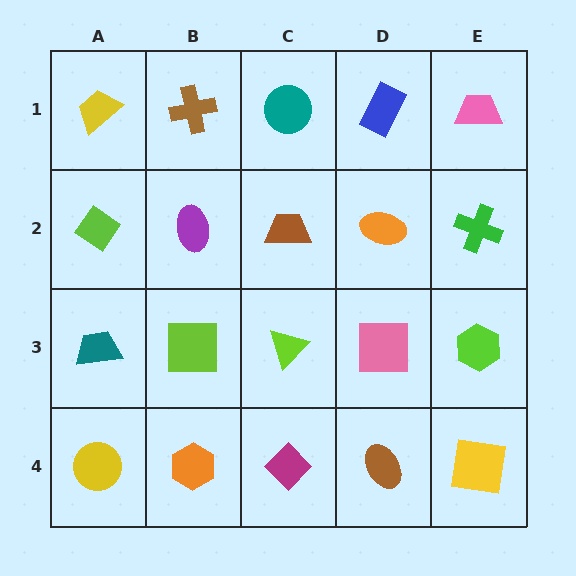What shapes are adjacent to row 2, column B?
A brown cross (row 1, column B), a lime square (row 3, column B), a lime diamond (row 2, column A), a brown trapezoid (row 2, column C).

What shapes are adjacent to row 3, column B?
A purple ellipse (row 2, column B), an orange hexagon (row 4, column B), a teal trapezoid (row 3, column A), a lime triangle (row 3, column C).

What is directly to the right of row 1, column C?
A blue rectangle.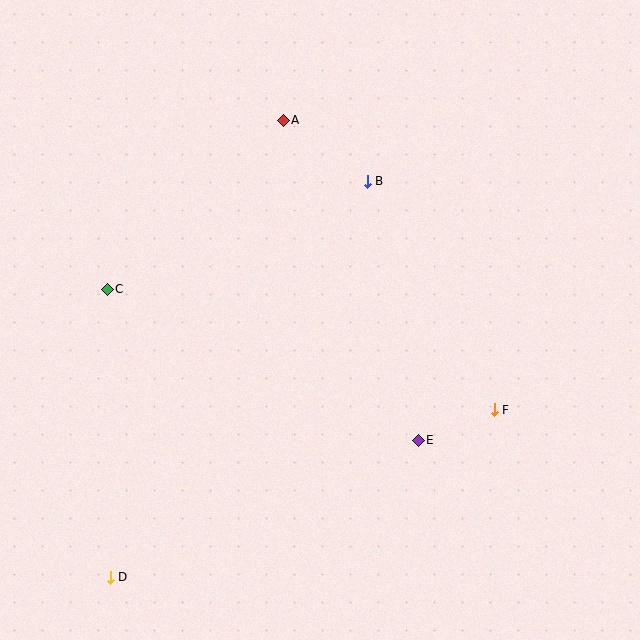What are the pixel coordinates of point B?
Point B is at (367, 181).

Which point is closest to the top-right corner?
Point B is closest to the top-right corner.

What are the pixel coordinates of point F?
Point F is at (494, 410).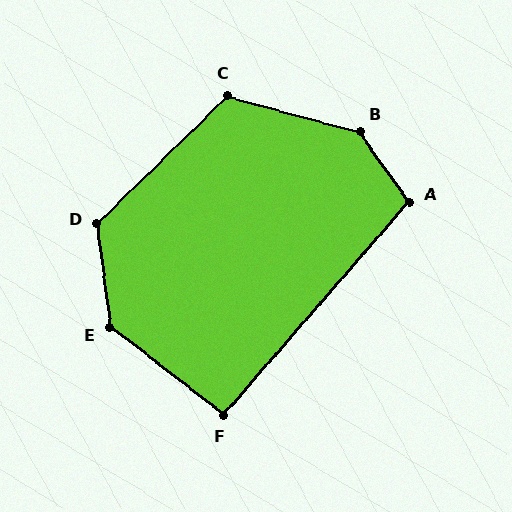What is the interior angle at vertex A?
Approximately 104 degrees (obtuse).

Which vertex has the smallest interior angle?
F, at approximately 93 degrees.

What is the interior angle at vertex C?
Approximately 121 degrees (obtuse).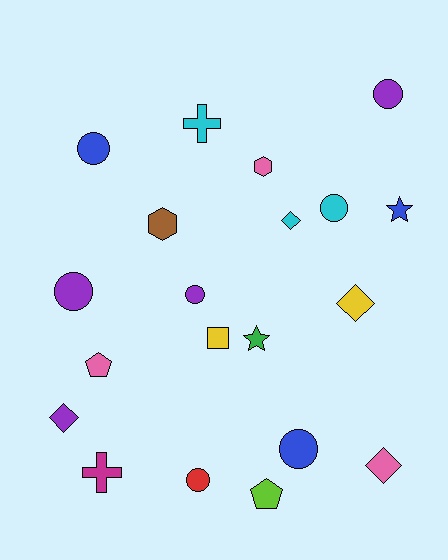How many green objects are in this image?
There is 1 green object.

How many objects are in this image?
There are 20 objects.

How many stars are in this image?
There are 2 stars.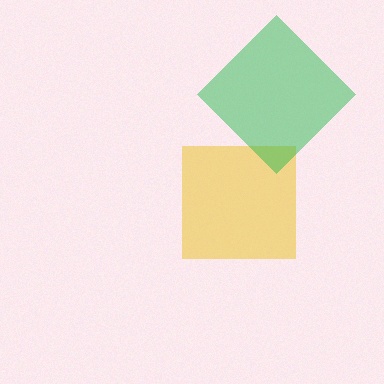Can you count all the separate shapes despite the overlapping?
Yes, there are 2 separate shapes.